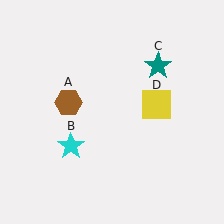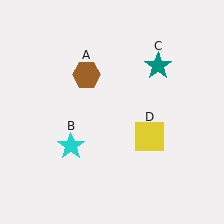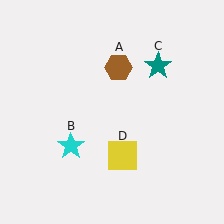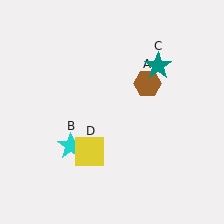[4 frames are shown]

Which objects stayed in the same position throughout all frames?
Cyan star (object B) and teal star (object C) remained stationary.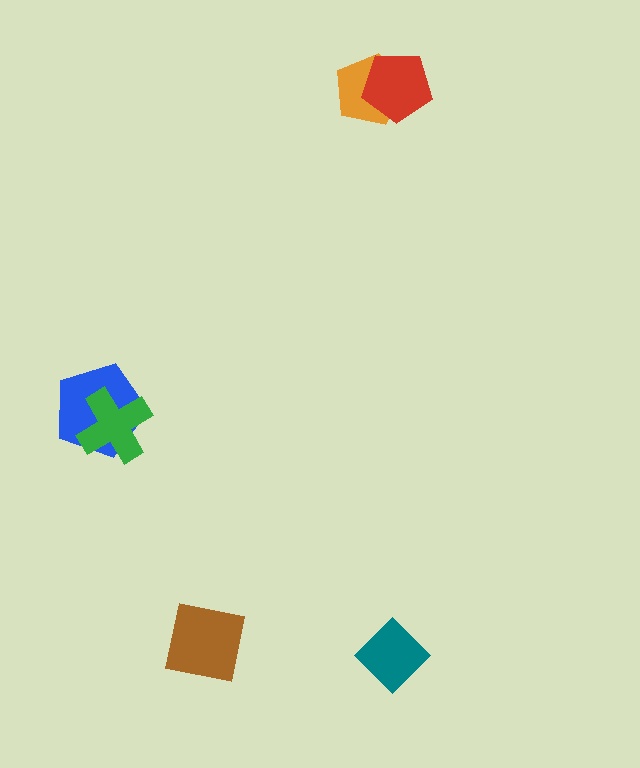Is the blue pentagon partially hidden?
Yes, it is partially covered by another shape.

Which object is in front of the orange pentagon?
The red pentagon is in front of the orange pentagon.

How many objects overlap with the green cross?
1 object overlaps with the green cross.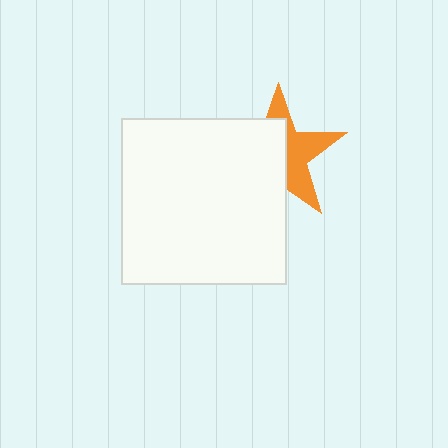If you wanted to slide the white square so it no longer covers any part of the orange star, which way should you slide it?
Slide it left — that is the most direct way to separate the two shapes.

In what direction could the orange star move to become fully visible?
The orange star could move right. That would shift it out from behind the white square entirely.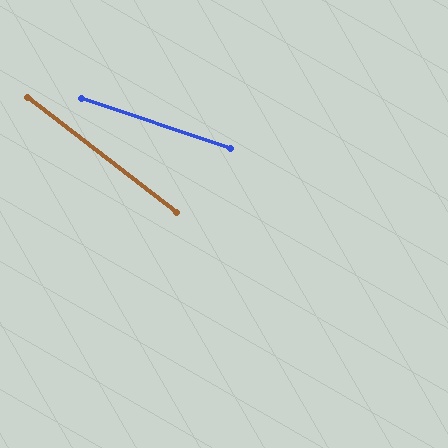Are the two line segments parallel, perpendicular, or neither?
Neither parallel nor perpendicular — they differ by about 19°.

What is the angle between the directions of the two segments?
Approximately 19 degrees.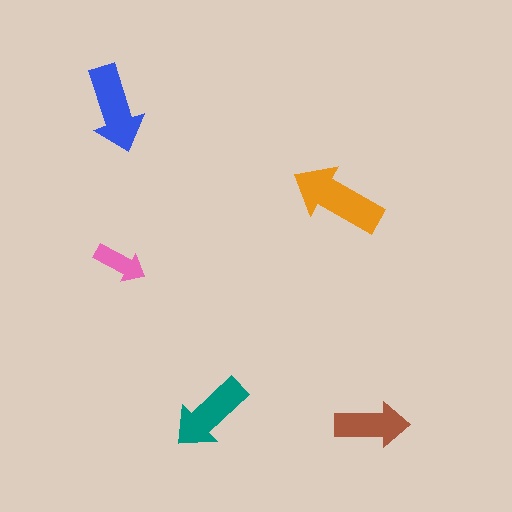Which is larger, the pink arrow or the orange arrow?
The orange one.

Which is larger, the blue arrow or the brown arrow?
The blue one.